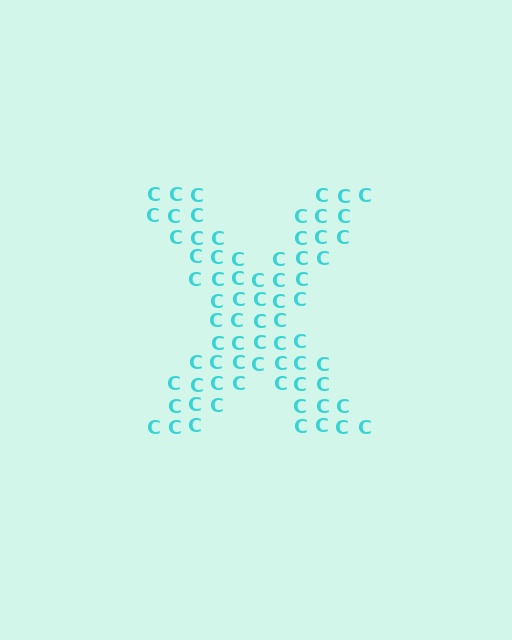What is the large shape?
The large shape is the letter X.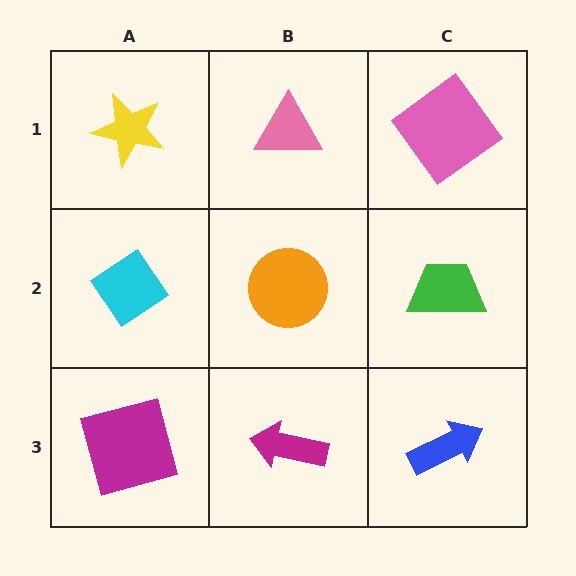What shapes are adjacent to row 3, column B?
An orange circle (row 2, column B), a magenta square (row 3, column A), a blue arrow (row 3, column C).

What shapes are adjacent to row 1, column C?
A green trapezoid (row 2, column C), a pink triangle (row 1, column B).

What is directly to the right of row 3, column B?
A blue arrow.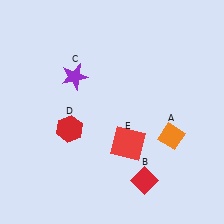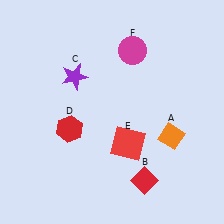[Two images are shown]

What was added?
A magenta circle (F) was added in Image 2.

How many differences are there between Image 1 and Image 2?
There is 1 difference between the two images.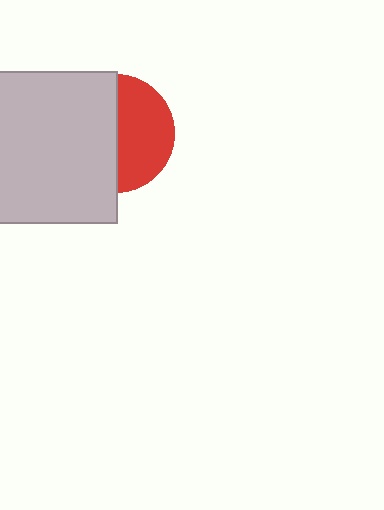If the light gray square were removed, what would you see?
You would see the complete red circle.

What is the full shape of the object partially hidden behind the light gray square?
The partially hidden object is a red circle.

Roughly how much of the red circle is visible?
About half of it is visible (roughly 48%).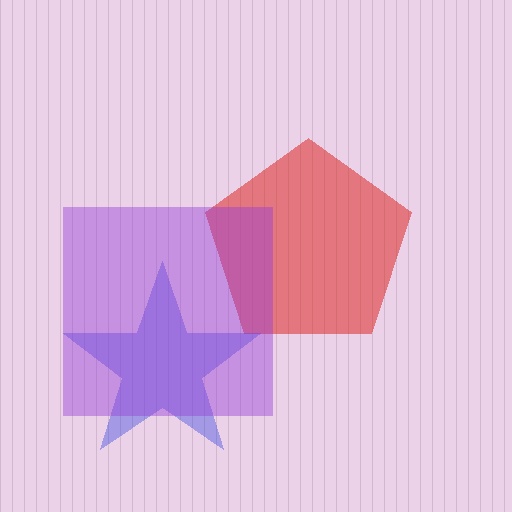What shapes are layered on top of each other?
The layered shapes are: a red pentagon, a blue star, a purple square.